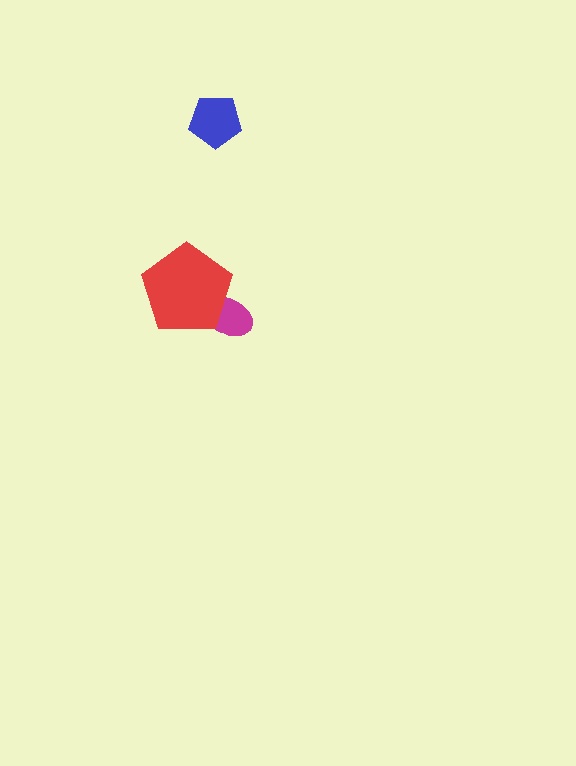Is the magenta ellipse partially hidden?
Yes, it is partially covered by another shape.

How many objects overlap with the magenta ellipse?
1 object overlaps with the magenta ellipse.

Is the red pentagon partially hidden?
No, no other shape covers it.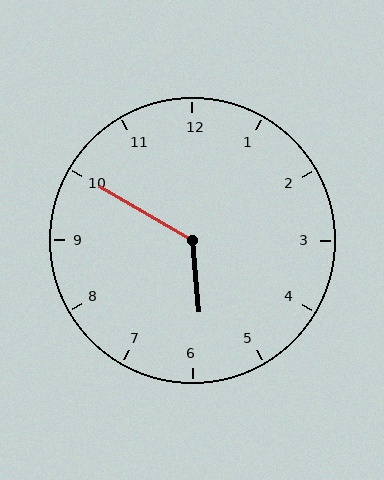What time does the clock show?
5:50.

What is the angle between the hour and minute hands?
Approximately 125 degrees.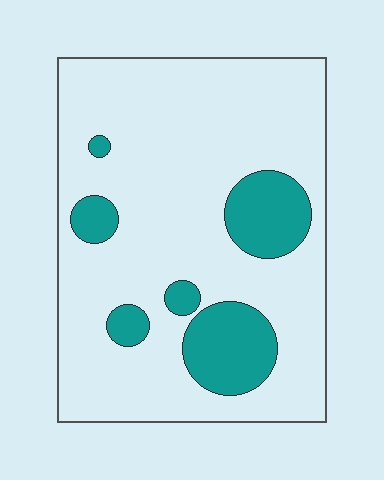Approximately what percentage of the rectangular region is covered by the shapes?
Approximately 20%.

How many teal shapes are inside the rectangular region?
6.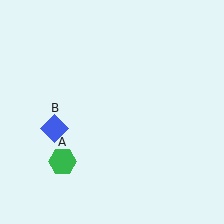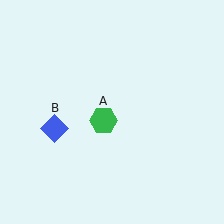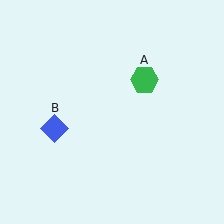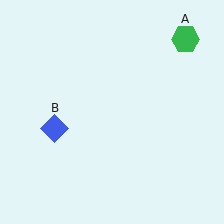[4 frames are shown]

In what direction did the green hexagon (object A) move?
The green hexagon (object A) moved up and to the right.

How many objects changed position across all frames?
1 object changed position: green hexagon (object A).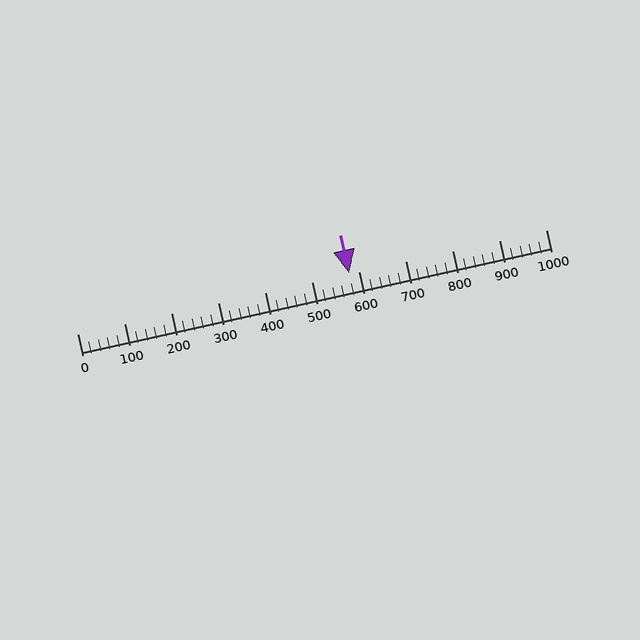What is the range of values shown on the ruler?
The ruler shows values from 0 to 1000.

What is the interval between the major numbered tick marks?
The major tick marks are spaced 100 units apart.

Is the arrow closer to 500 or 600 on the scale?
The arrow is closer to 600.